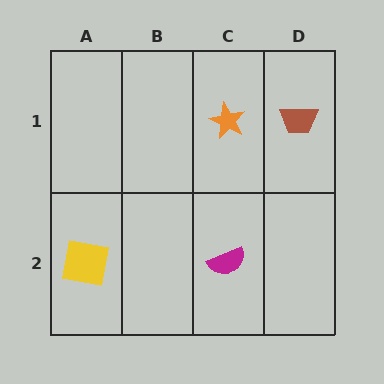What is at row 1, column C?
An orange star.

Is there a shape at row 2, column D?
No, that cell is empty.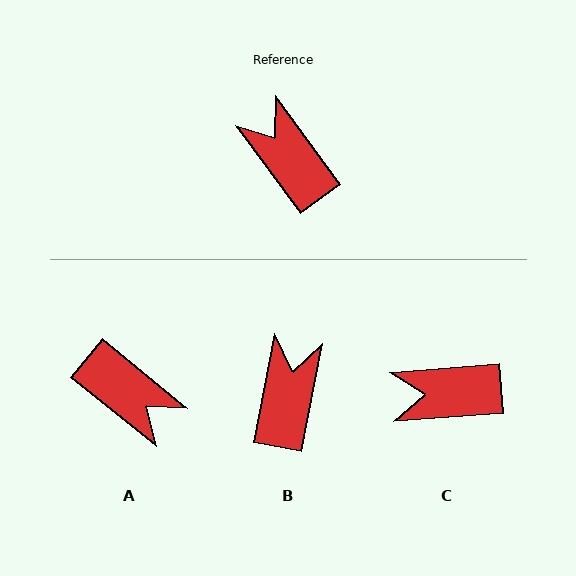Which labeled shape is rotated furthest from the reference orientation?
A, about 166 degrees away.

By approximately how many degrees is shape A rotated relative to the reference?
Approximately 166 degrees clockwise.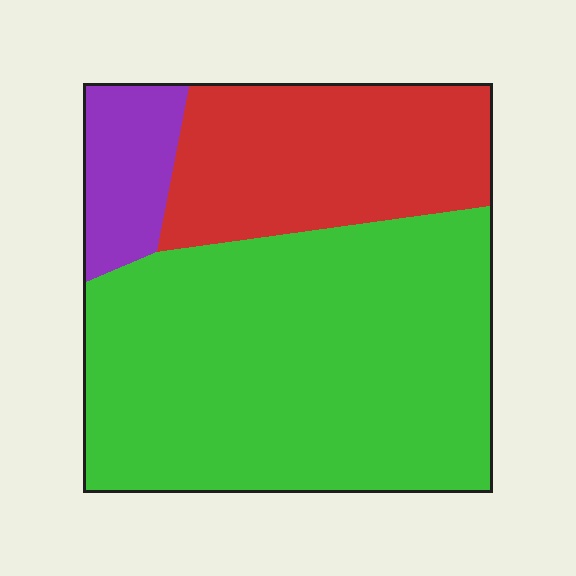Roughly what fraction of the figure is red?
Red takes up between a sixth and a third of the figure.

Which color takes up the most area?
Green, at roughly 65%.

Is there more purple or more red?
Red.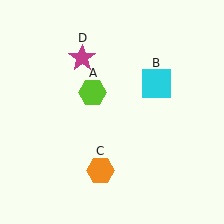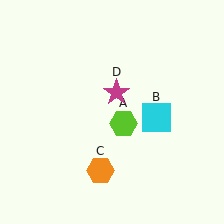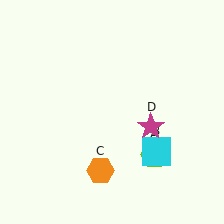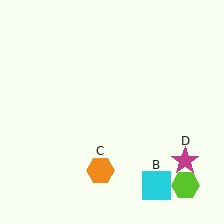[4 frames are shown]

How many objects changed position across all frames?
3 objects changed position: lime hexagon (object A), cyan square (object B), magenta star (object D).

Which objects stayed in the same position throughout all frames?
Orange hexagon (object C) remained stationary.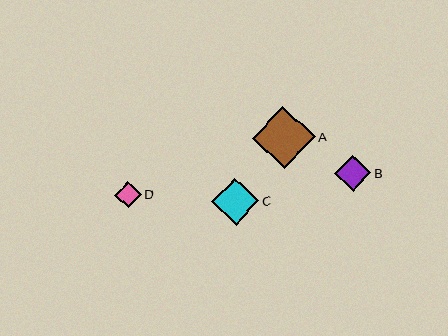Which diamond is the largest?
Diamond A is the largest with a size of approximately 63 pixels.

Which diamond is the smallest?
Diamond D is the smallest with a size of approximately 27 pixels.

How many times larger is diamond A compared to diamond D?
Diamond A is approximately 2.4 times the size of diamond D.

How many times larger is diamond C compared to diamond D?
Diamond C is approximately 1.8 times the size of diamond D.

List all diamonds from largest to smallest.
From largest to smallest: A, C, B, D.